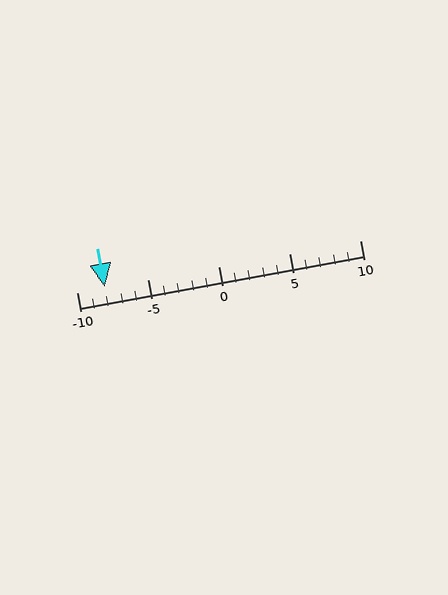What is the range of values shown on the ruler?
The ruler shows values from -10 to 10.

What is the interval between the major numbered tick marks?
The major tick marks are spaced 5 units apart.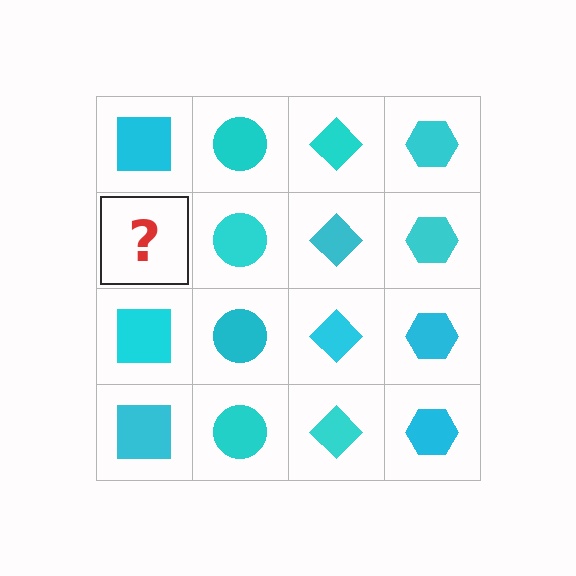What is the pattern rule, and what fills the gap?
The rule is that each column has a consistent shape. The gap should be filled with a cyan square.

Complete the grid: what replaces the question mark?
The question mark should be replaced with a cyan square.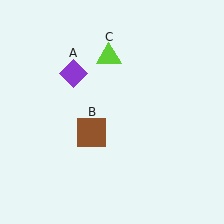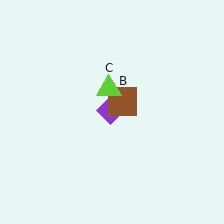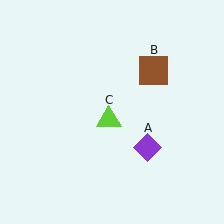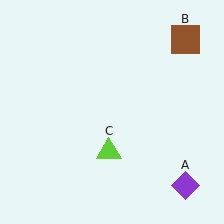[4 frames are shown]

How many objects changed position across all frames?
3 objects changed position: purple diamond (object A), brown square (object B), lime triangle (object C).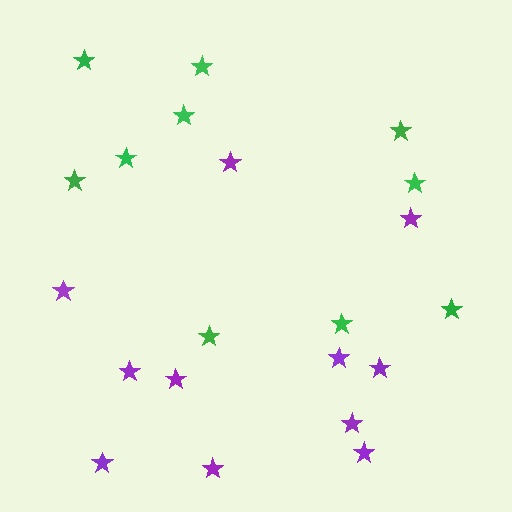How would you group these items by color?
There are 2 groups: one group of purple stars (11) and one group of green stars (10).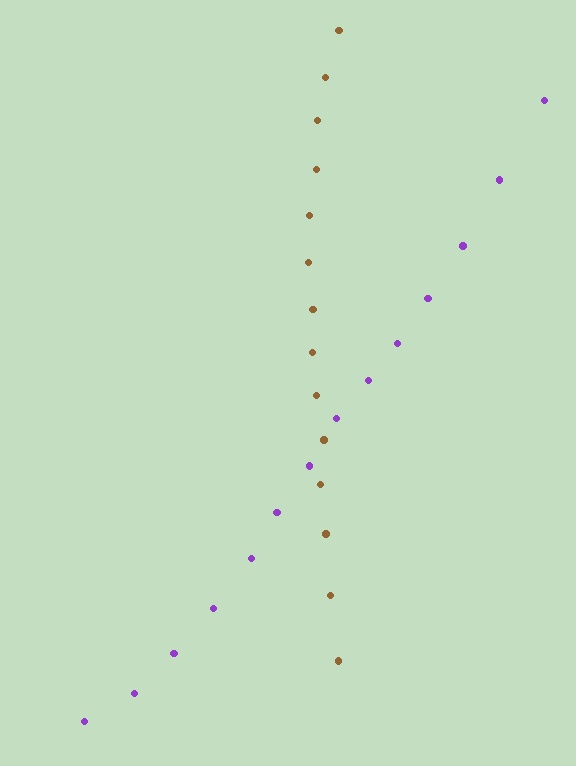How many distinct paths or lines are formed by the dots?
There are 2 distinct paths.